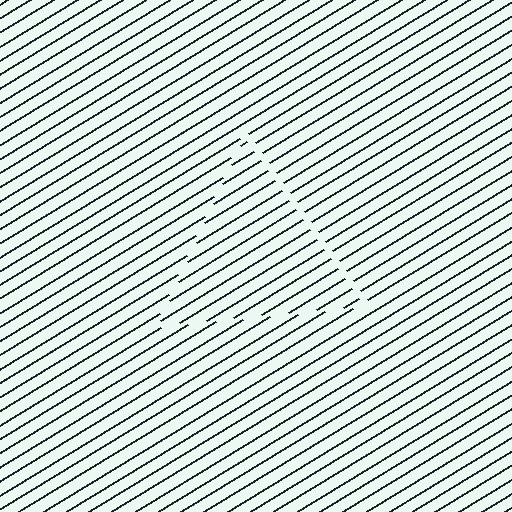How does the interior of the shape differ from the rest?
The interior of the shape contains the same grating, shifted by half a period — the contour is defined by the phase discontinuity where line-ends from the inner and outer gratings abut.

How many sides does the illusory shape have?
3 sides — the line-ends trace a triangle.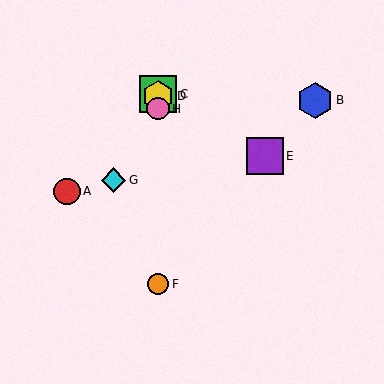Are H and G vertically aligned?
No, H is at x≈158 and G is at x≈113.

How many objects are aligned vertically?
4 objects (C, D, F, H) are aligned vertically.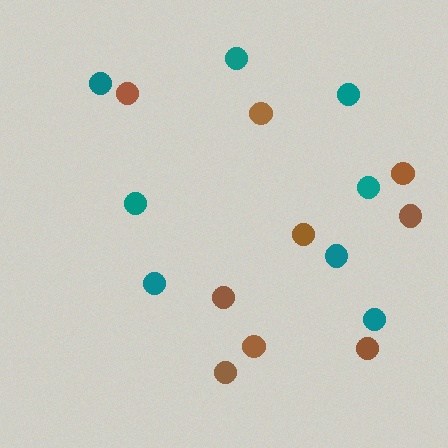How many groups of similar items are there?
There are 2 groups: one group of brown circles (9) and one group of teal circles (8).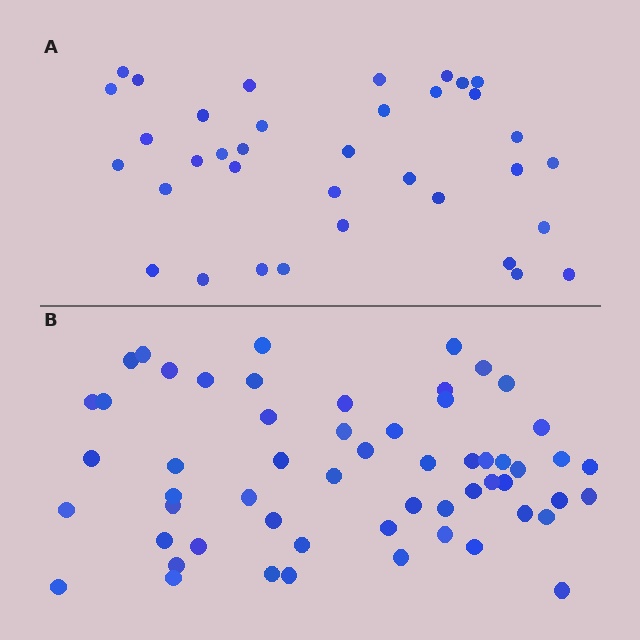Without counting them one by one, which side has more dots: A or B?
Region B (the bottom region) has more dots.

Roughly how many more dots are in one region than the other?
Region B has approximately 20 more dots than region A.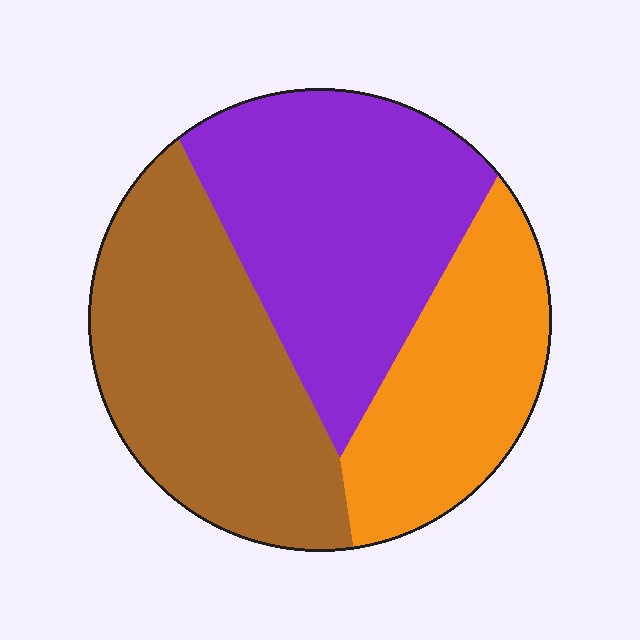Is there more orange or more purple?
Purple.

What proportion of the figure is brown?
Brown covers about 35% of the figure.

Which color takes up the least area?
Orange, at roughly 25%.